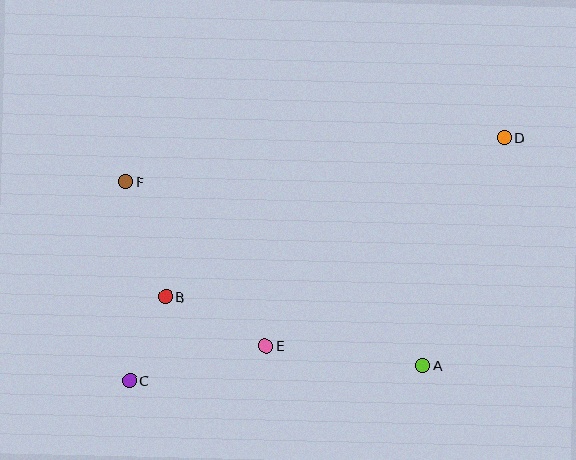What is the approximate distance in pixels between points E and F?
The distance between E and F is approximately 216 pixels.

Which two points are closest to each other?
Points B and C are closest to each other.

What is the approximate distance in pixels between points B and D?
The distance between B and D is approximately 374 pixels.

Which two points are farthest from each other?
Points C and D are farthest from each other.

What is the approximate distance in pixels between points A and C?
The distance between A and C is approximately 294 pixels.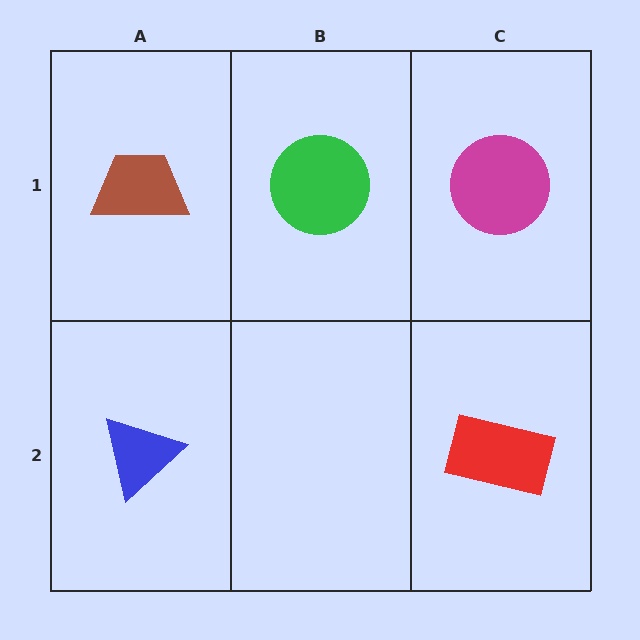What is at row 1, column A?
A brown trapezoid.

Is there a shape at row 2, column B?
No, that cell is empty.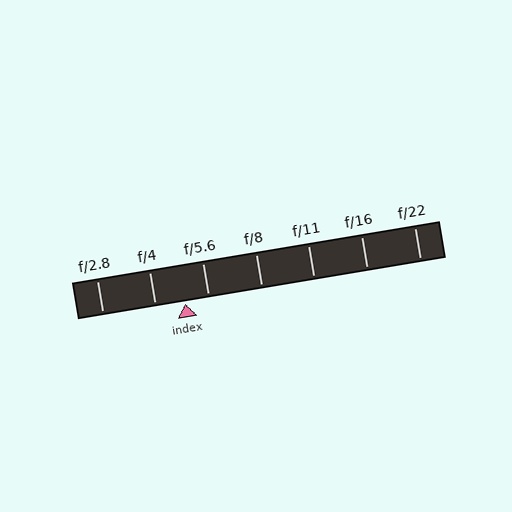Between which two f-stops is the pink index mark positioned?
The index mark is between f/4 and f/5.6.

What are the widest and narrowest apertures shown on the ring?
The widest aperture shown is f/2.8 and the narrowest is f/22.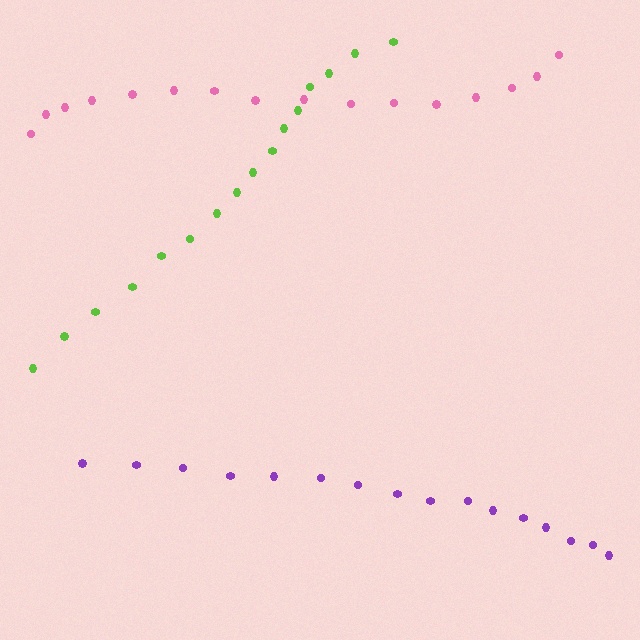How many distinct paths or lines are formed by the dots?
There are 3 distinct paths.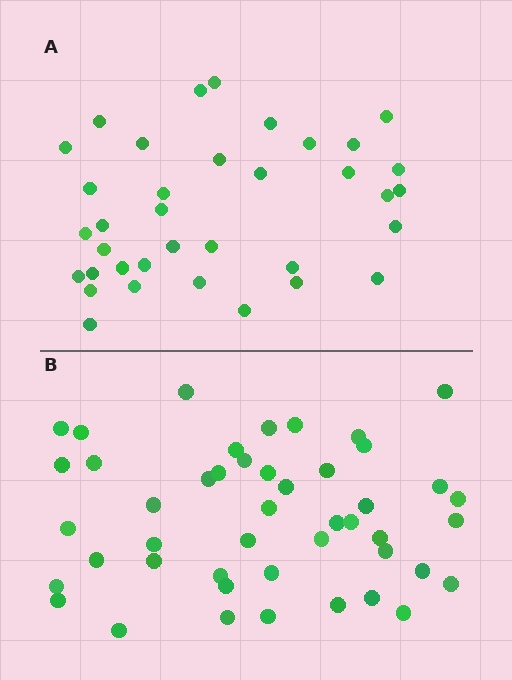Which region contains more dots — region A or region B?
Region B (the bottom region) has more dots.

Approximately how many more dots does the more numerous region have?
Region B has roughly 10 or so more dots than region A.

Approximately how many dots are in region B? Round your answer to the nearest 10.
About 50 dots. (The exact count is 46, which rounds to 50.)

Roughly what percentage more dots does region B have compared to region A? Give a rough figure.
About 30% more.